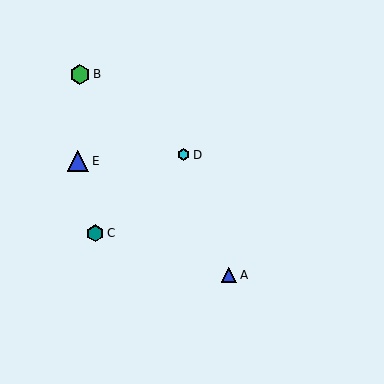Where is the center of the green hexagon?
The center of the green hexagon is at (80, 74).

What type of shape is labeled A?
Shape A is a blue triangle.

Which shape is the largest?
The blue triangle (labeled E) is the largest.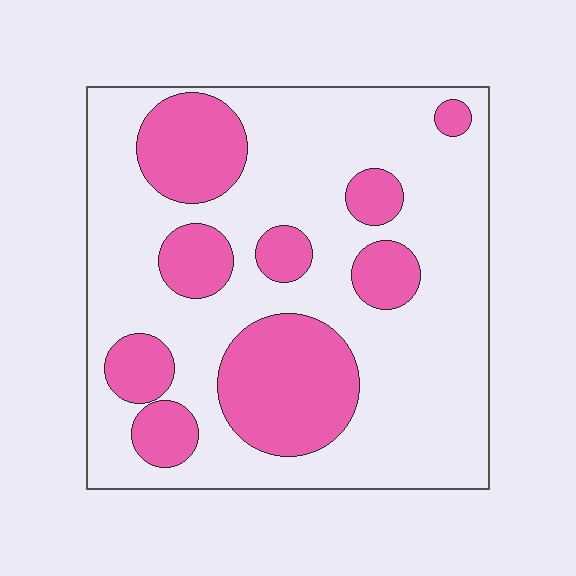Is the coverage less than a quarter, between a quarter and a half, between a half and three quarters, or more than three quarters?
Between a quarter and a half.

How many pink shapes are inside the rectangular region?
9.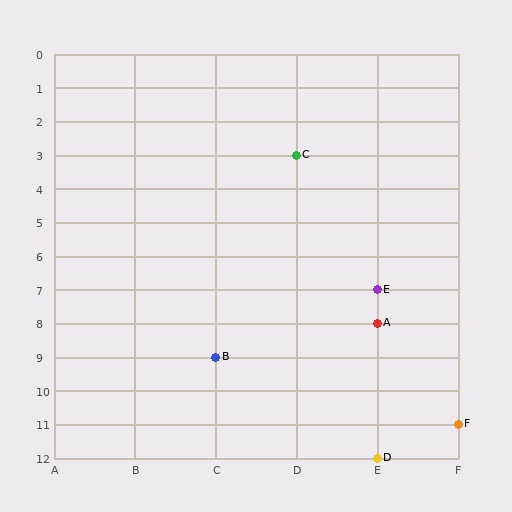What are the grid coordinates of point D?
Point D is at grid coordinates (E, 12).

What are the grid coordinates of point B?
Point B is at grid coordinates (C, 9).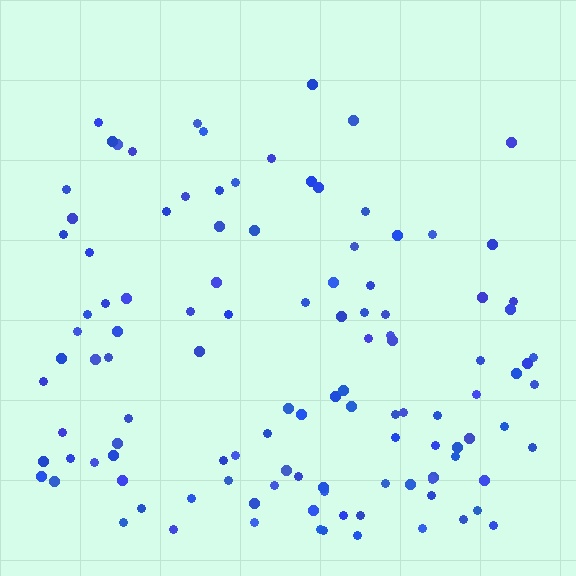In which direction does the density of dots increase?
From top to bottom, with the bottom side densest.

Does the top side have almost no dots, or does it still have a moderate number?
Still a moderate number, just noticeably fewer than the bottom.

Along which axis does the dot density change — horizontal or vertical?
Vertical.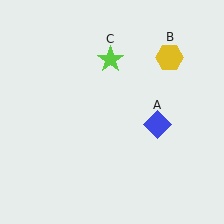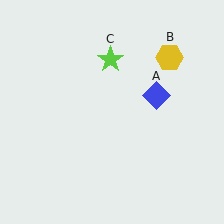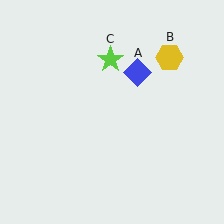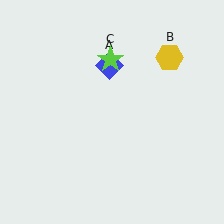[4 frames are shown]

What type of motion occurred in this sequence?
The blue diamond (object A) rotated counterclockwise around the center of the scene.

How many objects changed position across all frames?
1 object changed position: blue diamond (object A).